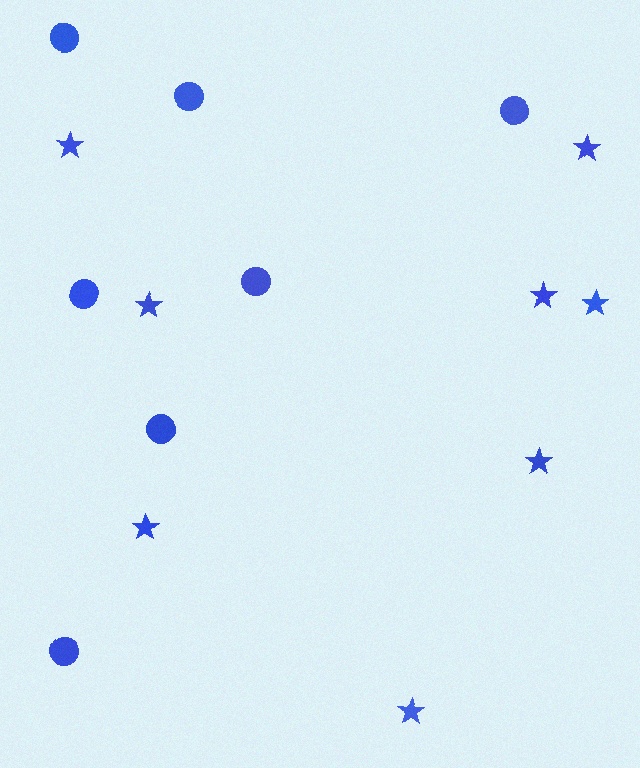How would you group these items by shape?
There are 2 groups: one group of circles (7) and one group of stars (8).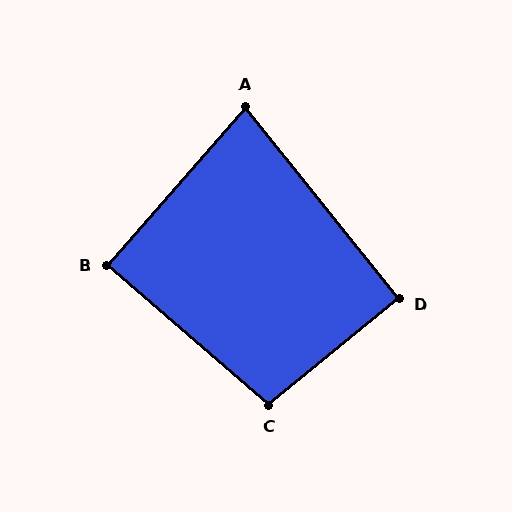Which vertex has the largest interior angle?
C, at approximately 100 degrees.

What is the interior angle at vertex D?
Approximately 90 degrees (approximately right).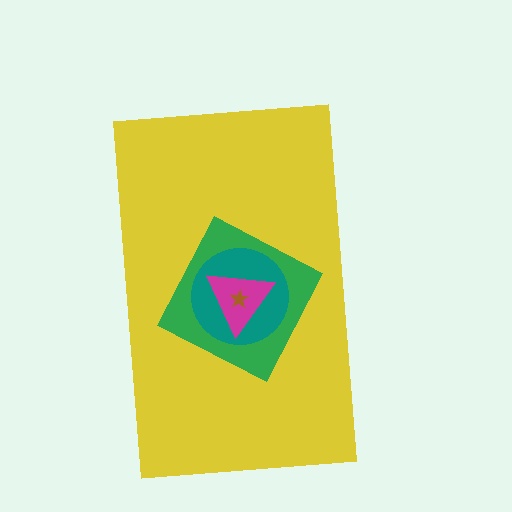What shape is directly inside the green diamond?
The teal circle.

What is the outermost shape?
The yellow rectangle.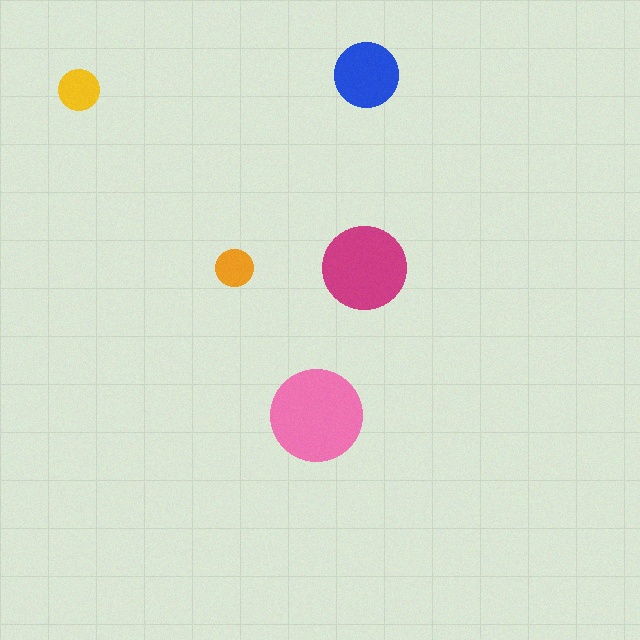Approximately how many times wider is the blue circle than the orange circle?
About 1.5 times wider.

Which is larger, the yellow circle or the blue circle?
The blue one.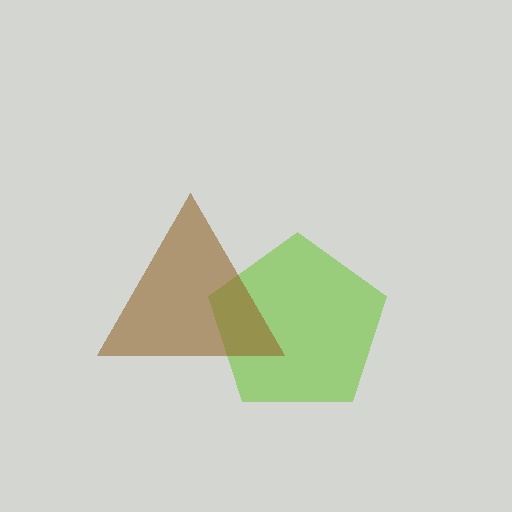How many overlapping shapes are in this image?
There are 2 overlapping shapes in the image.